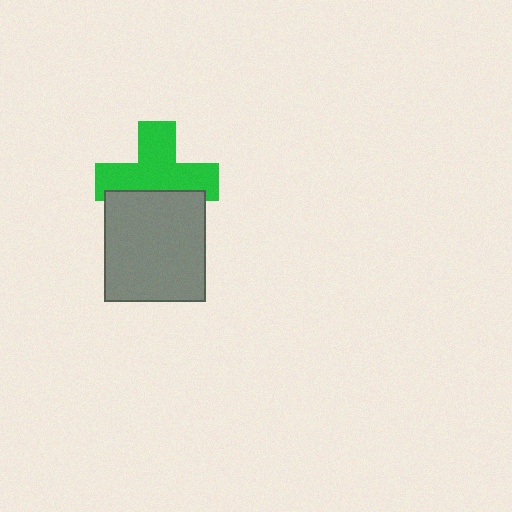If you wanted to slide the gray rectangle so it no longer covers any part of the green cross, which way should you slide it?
Slide it down — that is the most direct way to separate the two shapes.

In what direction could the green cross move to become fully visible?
The green cross could move up. That would shift it out from behind the gray rectangle entirely.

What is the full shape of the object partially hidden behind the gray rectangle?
The partially hidden object is a green cross.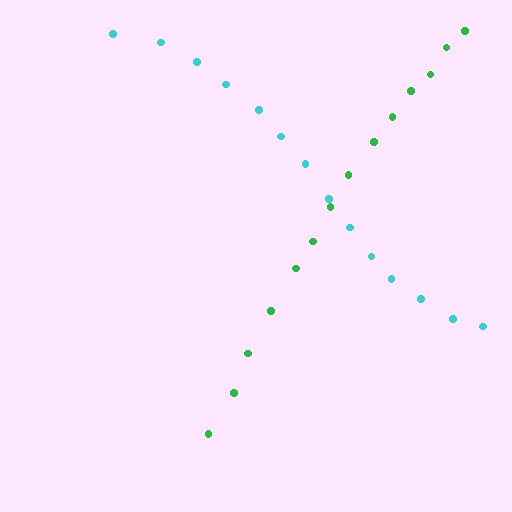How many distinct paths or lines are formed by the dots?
There are 2 distinct paths.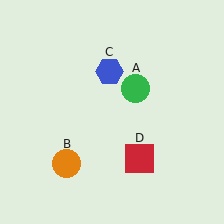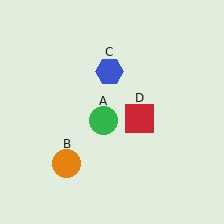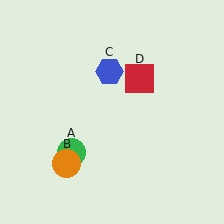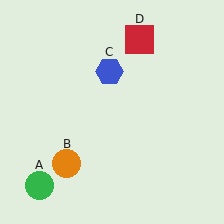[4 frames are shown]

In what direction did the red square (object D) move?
The red square (object D) moved up.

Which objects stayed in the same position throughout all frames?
Orange circle (object B) and blue hexagon (object C) remained stationary.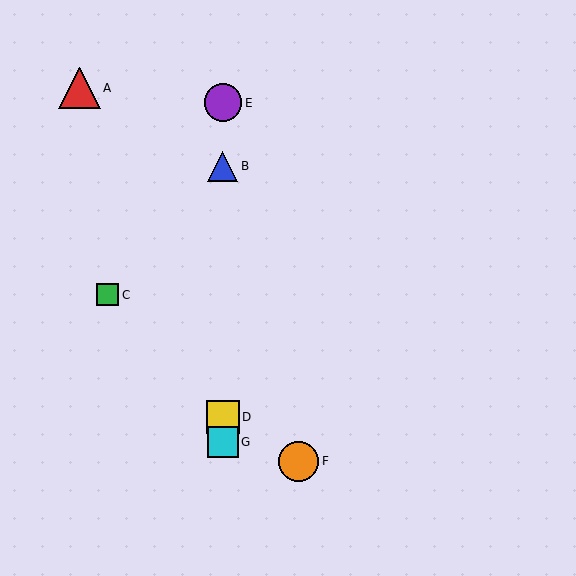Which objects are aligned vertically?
Objects B, D, E, G are aligned vertically.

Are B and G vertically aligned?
Yes, both are at x≈223.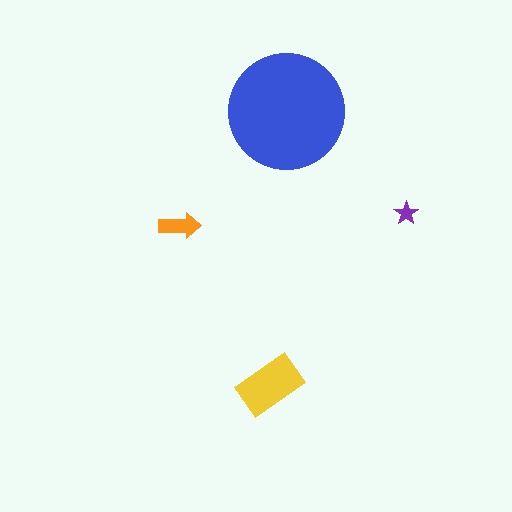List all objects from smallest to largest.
The purple star, the orange arrow, the yellow rectangle, the blue circle.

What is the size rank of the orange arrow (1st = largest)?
3rd.